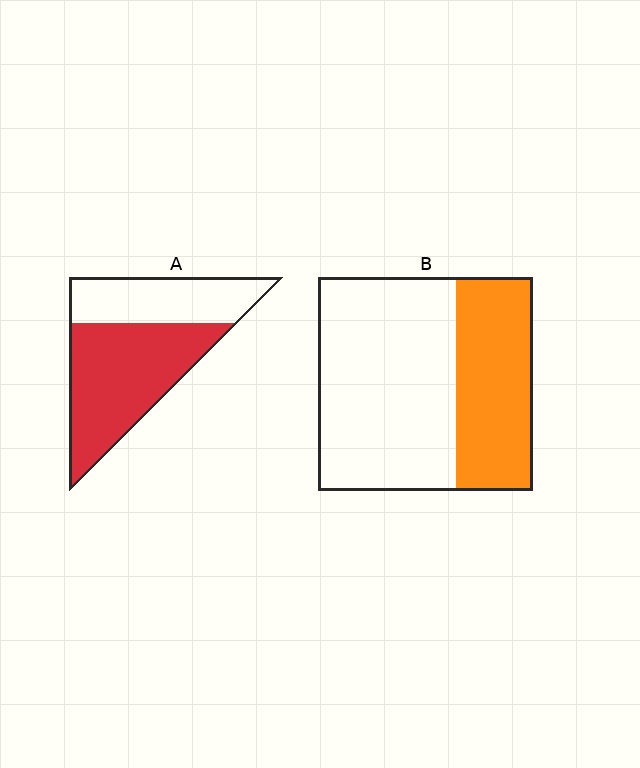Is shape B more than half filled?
No.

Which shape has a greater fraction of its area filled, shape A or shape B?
Shape A.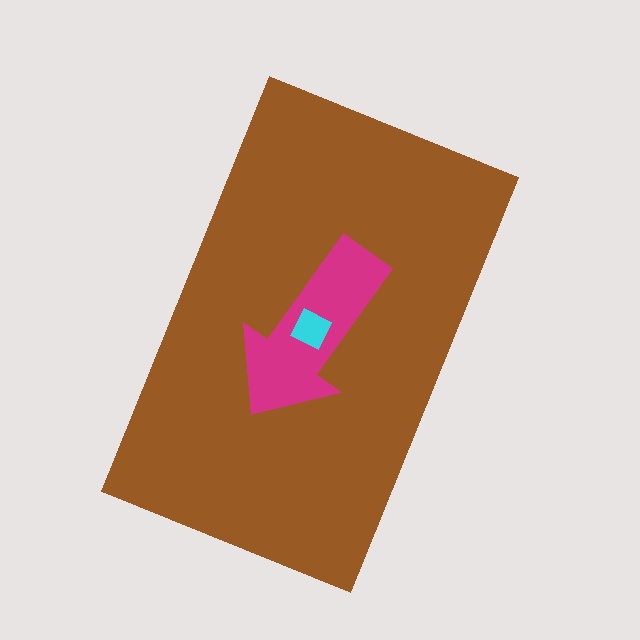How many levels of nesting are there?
3.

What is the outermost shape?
The brown rectangle.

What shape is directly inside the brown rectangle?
The magenta arrow.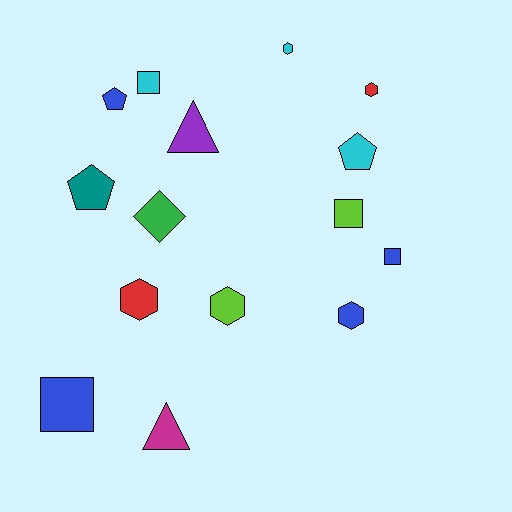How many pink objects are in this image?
There are no pink objects.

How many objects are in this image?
There are 15 objects.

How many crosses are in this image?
There are no crosses.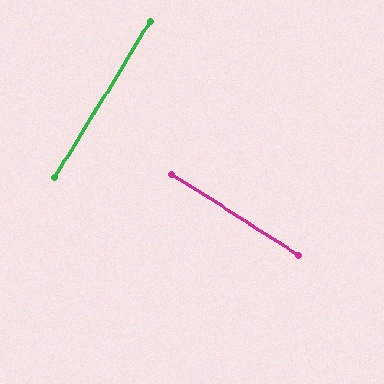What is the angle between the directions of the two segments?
Approximately 89 degrees.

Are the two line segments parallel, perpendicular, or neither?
Perpendicular — they meet at approximately 89°.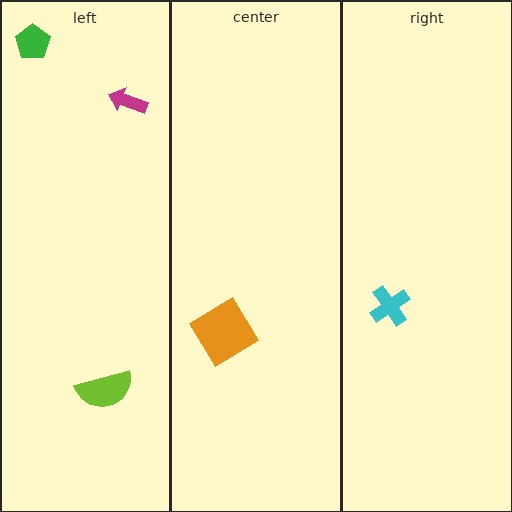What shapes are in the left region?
The green pentagon, the magenta arrow, the lime semicircle.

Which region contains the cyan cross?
The right region.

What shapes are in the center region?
The orange diamond.